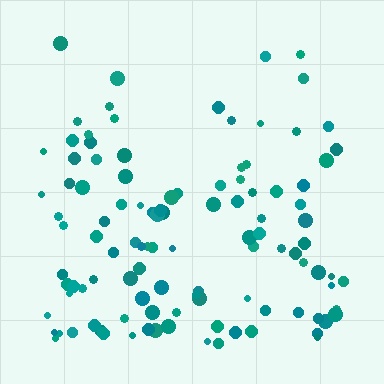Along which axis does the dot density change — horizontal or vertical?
Vertical.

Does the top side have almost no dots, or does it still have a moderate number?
Still a moderate number, just noticeably fewer than the bottom.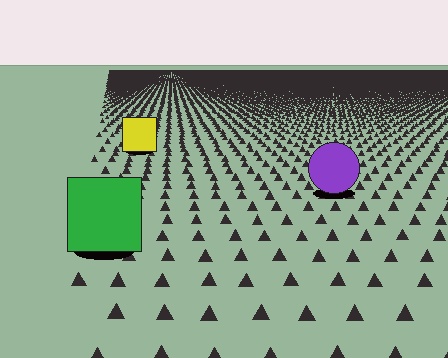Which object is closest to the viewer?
The green square is closest. The texture marks near it are larger and more spread out.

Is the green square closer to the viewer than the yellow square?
Yes. The green square is closer — you can tell from the texture gradient: the ground texture is coarser near it.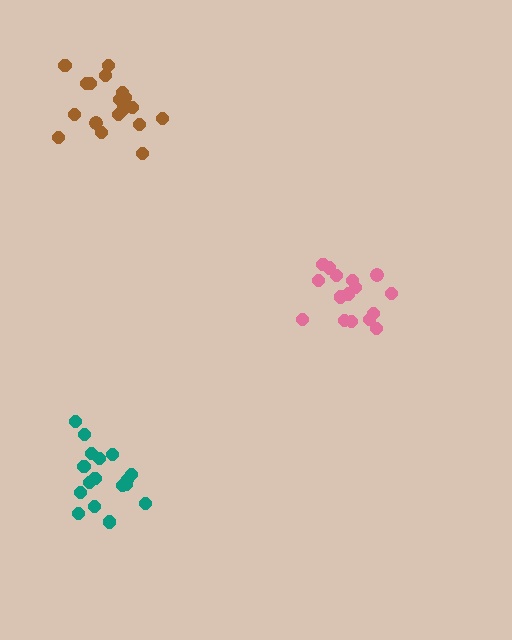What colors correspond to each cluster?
The clusters are colored: pink, brown, teal.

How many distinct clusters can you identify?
There are 3 distinct clusters.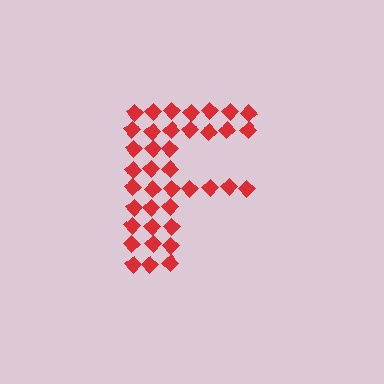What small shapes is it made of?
It is made of small diamonds.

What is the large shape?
The large shape is the letter F.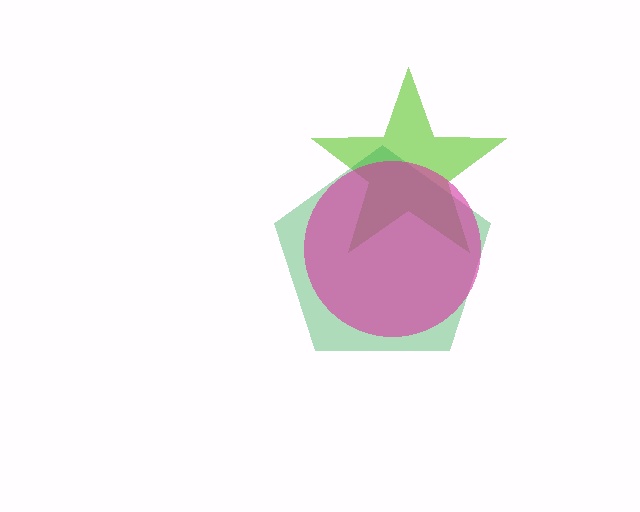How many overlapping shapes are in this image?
There are 3 overlapping shapes in the image.